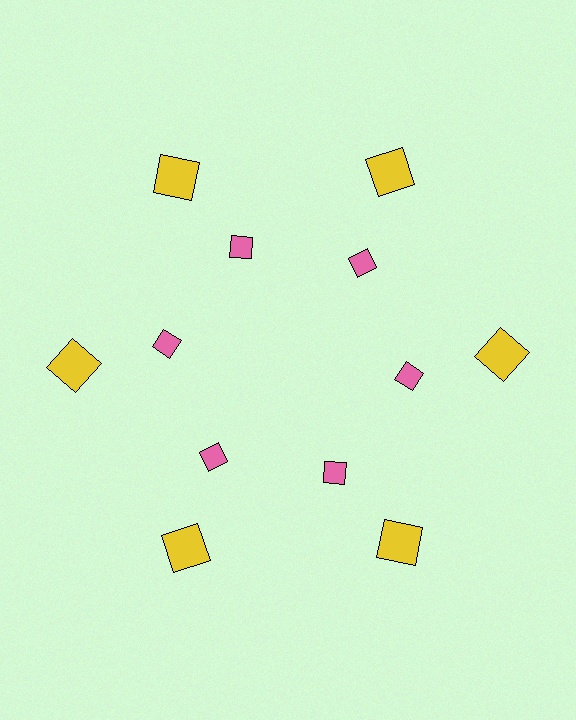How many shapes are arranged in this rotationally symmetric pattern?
There are 12 shapes, arranged in 6 groups of 2.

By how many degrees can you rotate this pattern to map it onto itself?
The pattern maps onto itself every 60 degrees of rotation.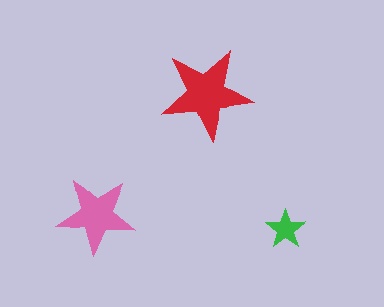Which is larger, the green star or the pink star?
The pink one.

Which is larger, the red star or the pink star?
The red one.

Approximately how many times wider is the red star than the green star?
About 2.5 times wider.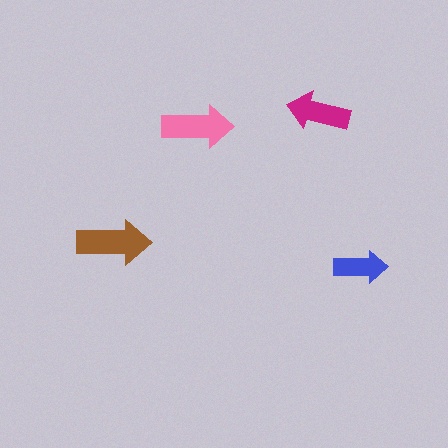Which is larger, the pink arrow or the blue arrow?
The pink one.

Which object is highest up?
The magenta arrow is topmost.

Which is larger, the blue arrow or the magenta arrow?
The magenta one.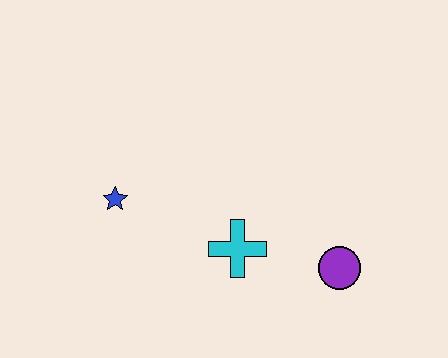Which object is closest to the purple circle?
The cyan cross is closest to the purple circle.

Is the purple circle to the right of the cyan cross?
Yes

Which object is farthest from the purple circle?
The blue star is farthest from the purple circle.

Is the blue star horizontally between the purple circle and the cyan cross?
No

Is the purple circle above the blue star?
No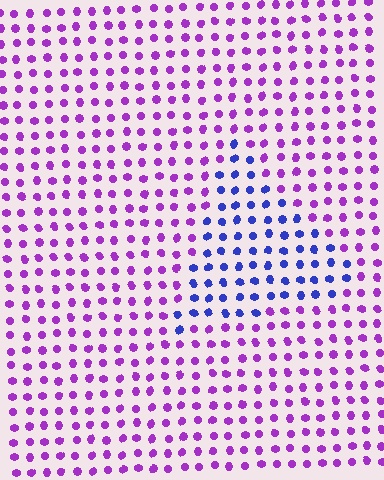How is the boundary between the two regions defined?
The boundary is defined purely by a slight shift in hue (about 52 degrees). Spacing, size, and orientation are identical on both sides.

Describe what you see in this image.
The image is filled with small purple elements in a uniform arrangement. A triangle-shaped region is visible where the elements are tinted to a slightly different hue, forming a subtle color boundary.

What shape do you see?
I see a triangle.